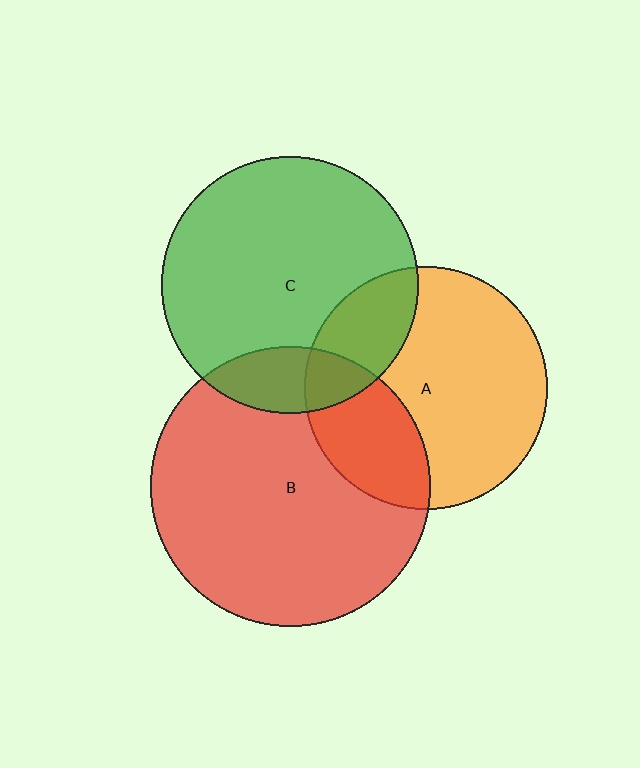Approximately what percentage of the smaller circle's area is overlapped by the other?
Approximately 15%.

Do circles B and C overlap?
Yes.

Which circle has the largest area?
Circle B (red).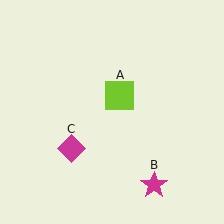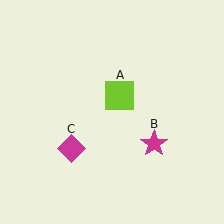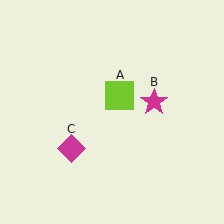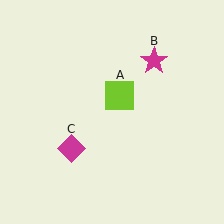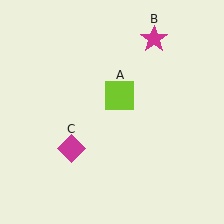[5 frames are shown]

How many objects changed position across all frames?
1 object changed position: magenta star (object B).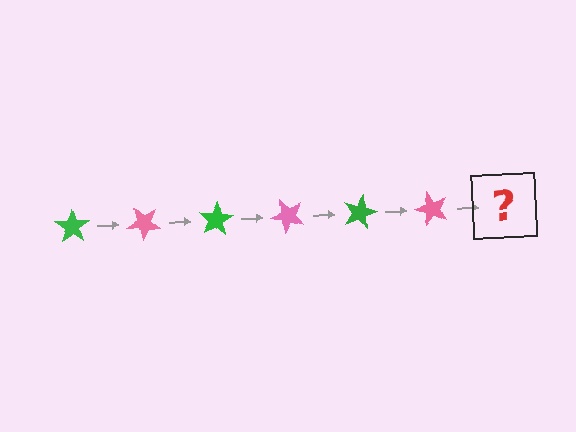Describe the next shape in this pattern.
It should be a green star, rotated 240 degrees from the start.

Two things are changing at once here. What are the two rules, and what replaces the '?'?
The two rules are that it rotates 40 degrees each step and the color cycles through green and pink. The '?' should be a green star, rotated 240 degrees from the start.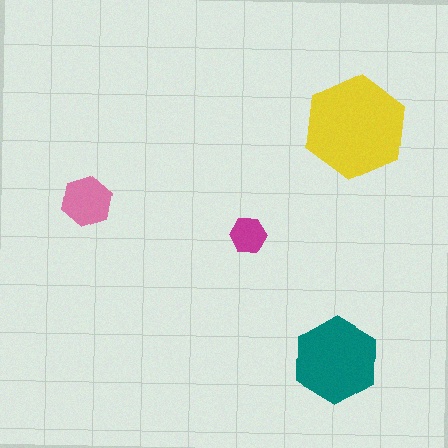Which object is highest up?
The yellow hexagon is topmost.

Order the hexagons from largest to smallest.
the yellow one, the teal one, the pink one, the magenta one.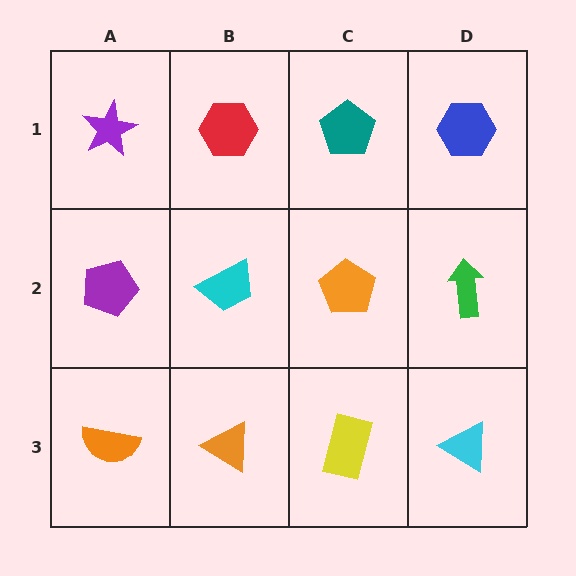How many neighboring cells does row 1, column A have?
2.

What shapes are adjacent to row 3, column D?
A green arrow (row 2, column D), a yellow rectangle (row 3, column C).